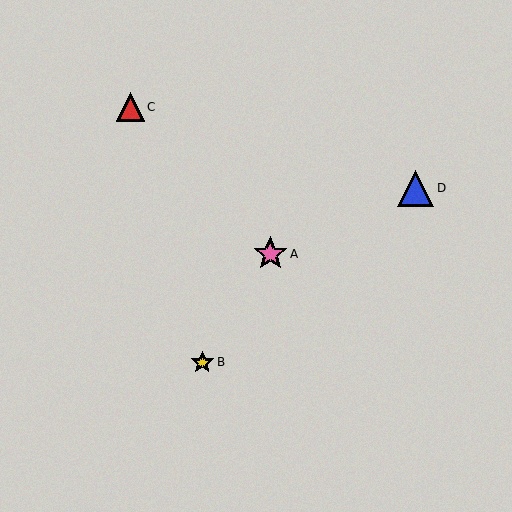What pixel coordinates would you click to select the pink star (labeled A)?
Click at (270, 254) to select the pink star A.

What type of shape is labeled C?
Shape C is a red triangle.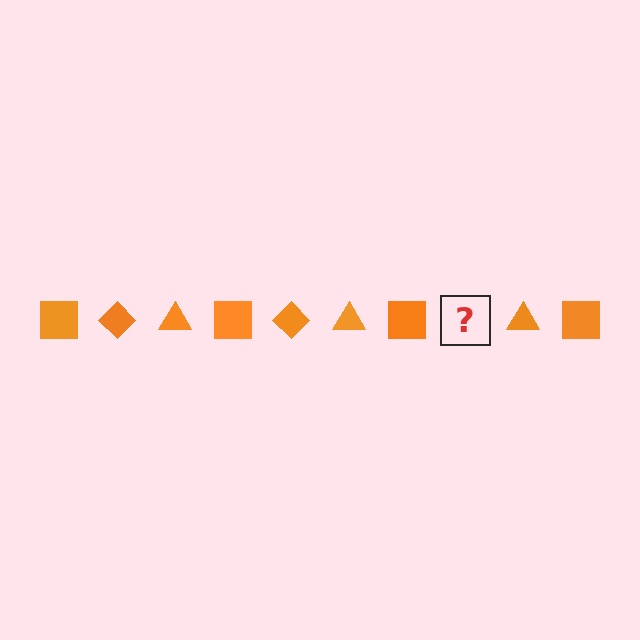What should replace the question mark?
The question mark should be replaced with an orange diamond.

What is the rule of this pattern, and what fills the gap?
The rule is that the pattern cycles through square, diamond, triangle shapes in orange. The gap should be filled with an orange diamond.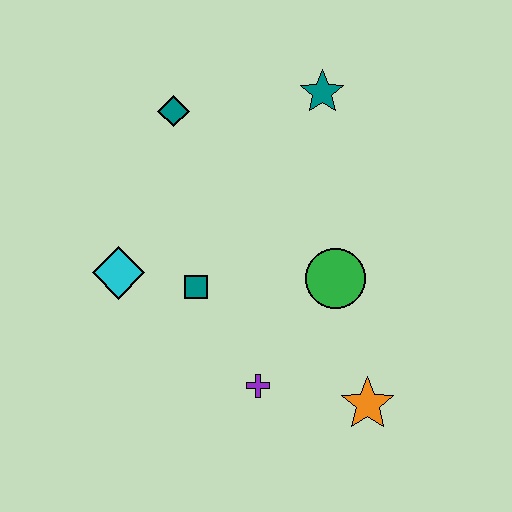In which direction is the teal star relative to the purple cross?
The teal star is above the purple cross.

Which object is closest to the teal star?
The teal diamond is closest to the teal star.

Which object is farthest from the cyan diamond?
The orange star is farthest from the cyan diamond.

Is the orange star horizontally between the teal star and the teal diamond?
No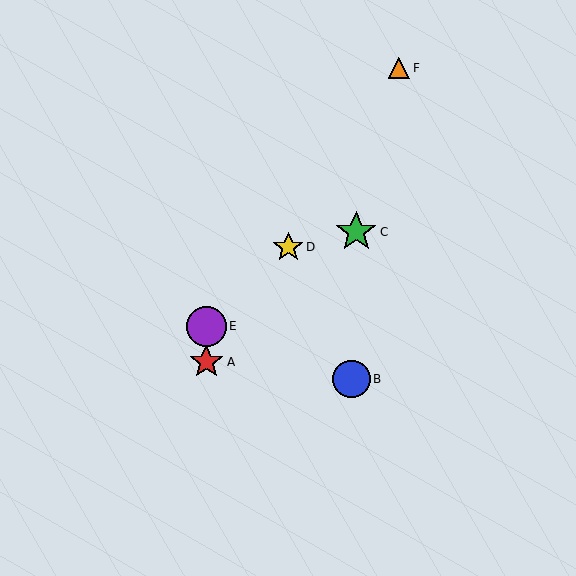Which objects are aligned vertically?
Objects A, E are aligned vertically.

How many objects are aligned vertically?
2 objects (A, E) are aligned vertically.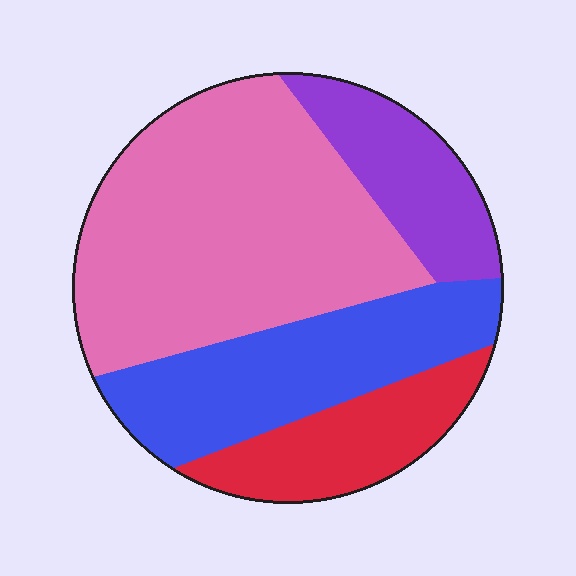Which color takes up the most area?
Pink, at roughly 45%.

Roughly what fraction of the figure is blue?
Blue covers roughly 25% of the figure.